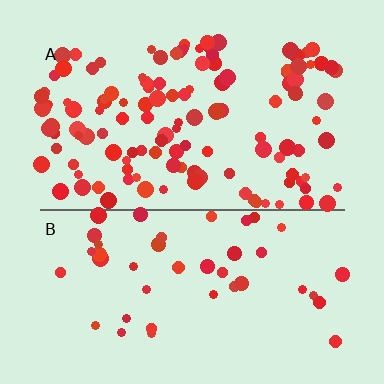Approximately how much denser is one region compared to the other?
Approximately 2.8× — region A over region B.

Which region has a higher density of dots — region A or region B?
A (the top).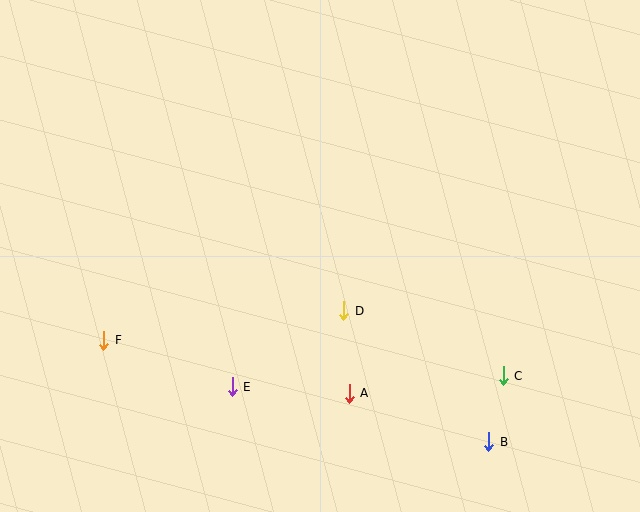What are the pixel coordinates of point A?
Point A is at (349, 393).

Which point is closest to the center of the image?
Point D at (344, 311) is closest to the center.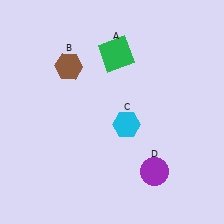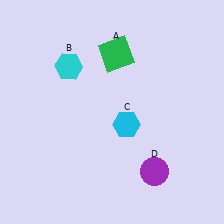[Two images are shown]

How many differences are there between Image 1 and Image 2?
There is 1 difference between the two images.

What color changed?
The hexagon (B) changed from brown in Image 1 to cyan in Image 2.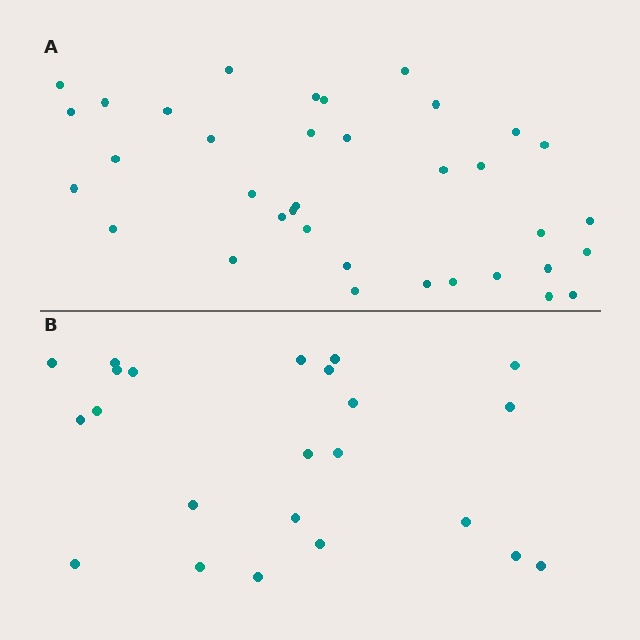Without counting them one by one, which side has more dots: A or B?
Region A (the top region) has more dots.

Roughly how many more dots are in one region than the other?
Region A has approximately 15 more dots than region B.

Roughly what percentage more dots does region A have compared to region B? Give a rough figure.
About 55% more.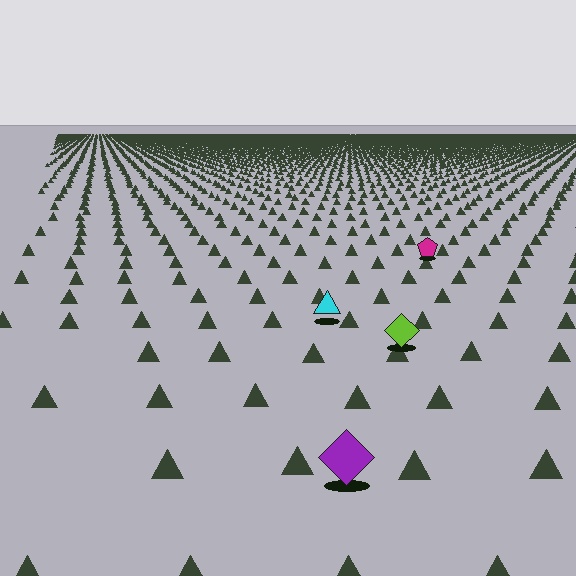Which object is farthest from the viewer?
The magenta pentagon is farthest from the viewer. It appears smaller and the ground texture around it is denser.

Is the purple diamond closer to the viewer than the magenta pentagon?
Yes. The purple diamond is closer — you can tell from the texture gradient: the ground texture is coarser near it.